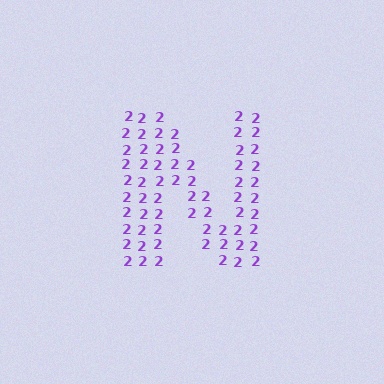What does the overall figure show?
The overall figure shows the letter N.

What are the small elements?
The small elements are digit 2's.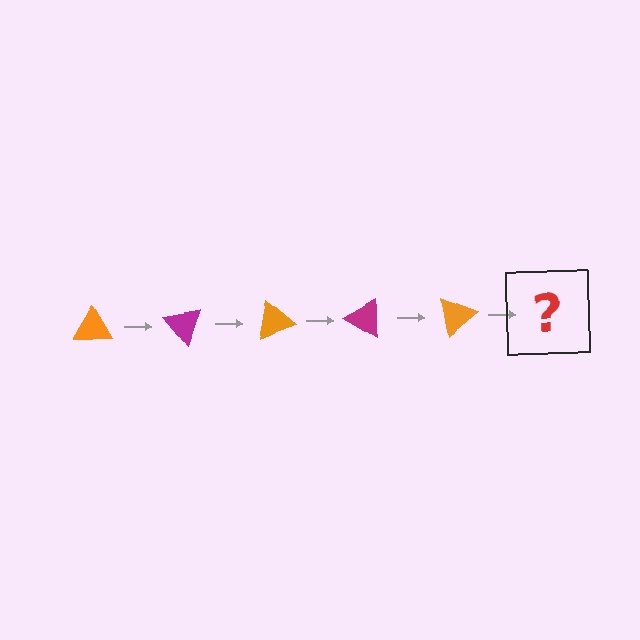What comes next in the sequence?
The next element should be a magenta triangle, rotated 250 degrees from the start.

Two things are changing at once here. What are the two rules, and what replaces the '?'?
The two rules are that it rotates 50 degrees each step and the color cycles through orange and magenta. The '?' should be a magenta triangle, rotated 250 degrees from the start.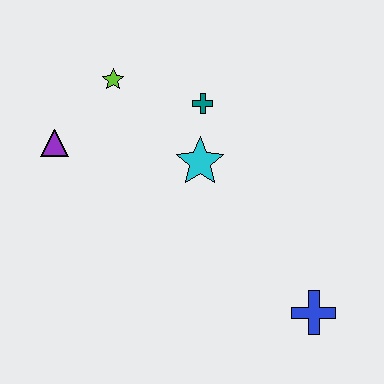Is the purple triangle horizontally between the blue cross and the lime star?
No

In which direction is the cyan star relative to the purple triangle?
The cyan star is to the right of the purple triangle.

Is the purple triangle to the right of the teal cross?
No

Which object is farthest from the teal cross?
The blue cross is farthest from the teal cross.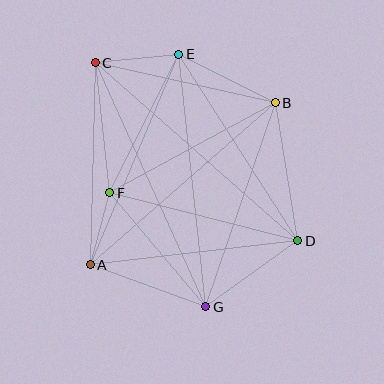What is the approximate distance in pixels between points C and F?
The distance between C and F is approximately 131 pixels.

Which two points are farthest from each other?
Points C and D are farthest from each other.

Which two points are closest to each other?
Points A and F are closest to each other.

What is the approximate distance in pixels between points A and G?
The distance between A and G is approximately 123 pixels.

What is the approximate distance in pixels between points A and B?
The distance between A and B is approximately 246 pixels.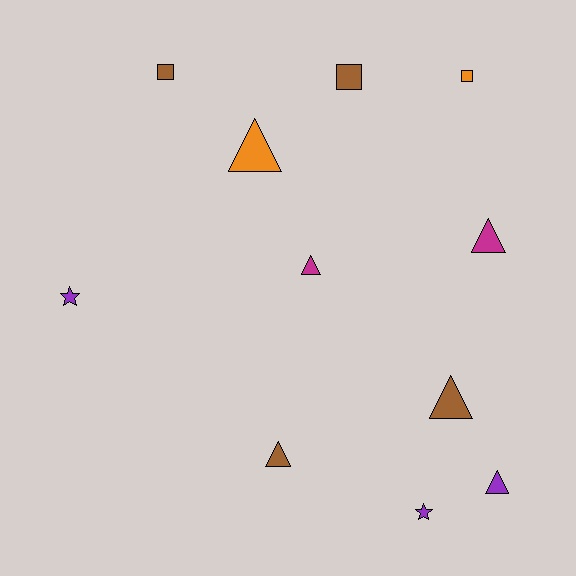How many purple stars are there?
There are 2 purple stars.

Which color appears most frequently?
Brown, with 4 objects.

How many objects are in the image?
There are 11 objects.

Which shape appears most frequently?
Triangle, with 6 objects.